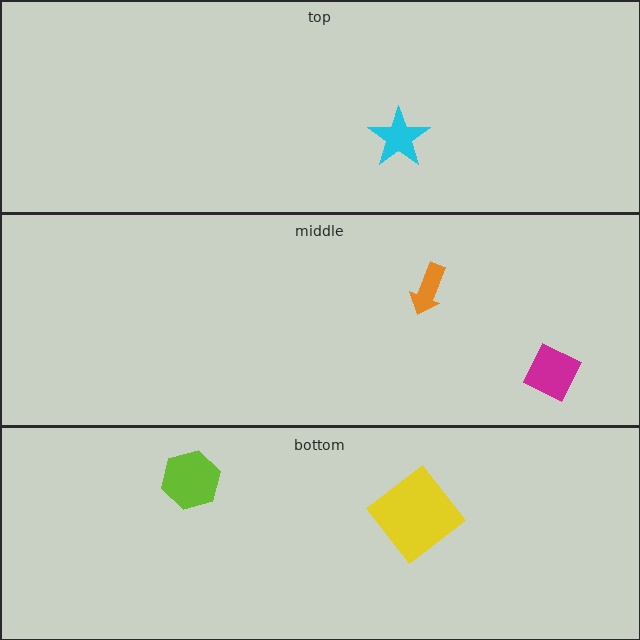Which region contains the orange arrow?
The middle region.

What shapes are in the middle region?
The orange arrow, the magenta diamond.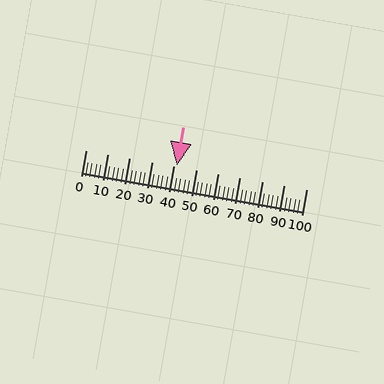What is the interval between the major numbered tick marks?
The major tick marks are spaced 10 units apart.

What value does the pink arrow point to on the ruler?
The pink arrow points to approximately 41.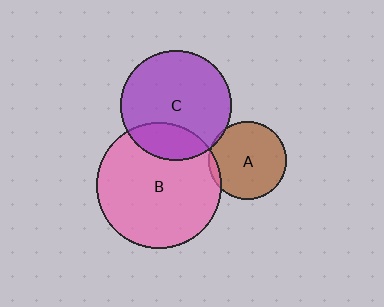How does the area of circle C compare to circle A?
Approximately 2.0 times.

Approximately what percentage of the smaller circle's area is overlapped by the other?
Approximately 5%.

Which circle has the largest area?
Circle B (pink).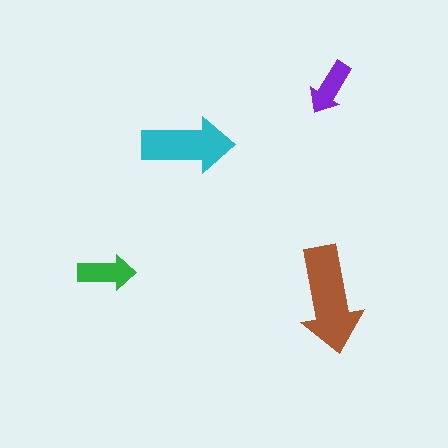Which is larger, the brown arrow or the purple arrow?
The brown one.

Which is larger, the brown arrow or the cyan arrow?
The brown one.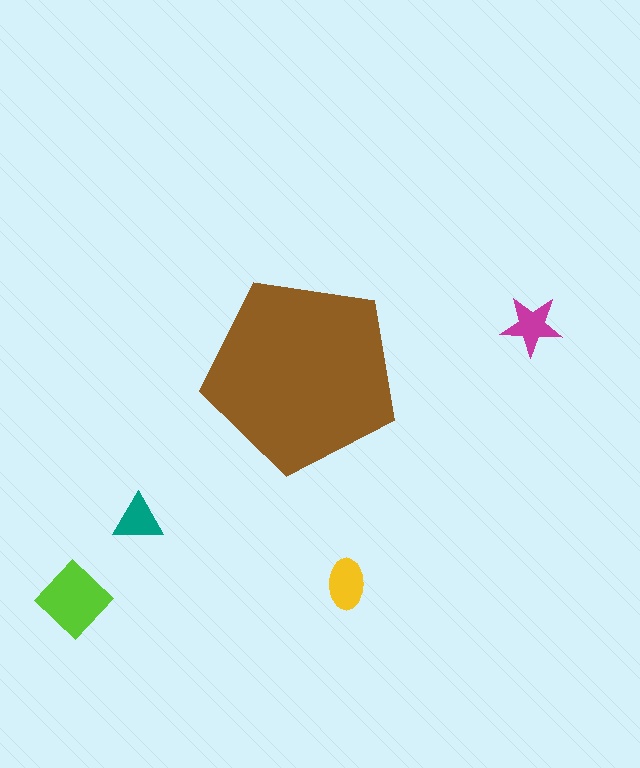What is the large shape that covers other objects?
A brown pentagon.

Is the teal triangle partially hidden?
No, the teal triangle is fully visible.